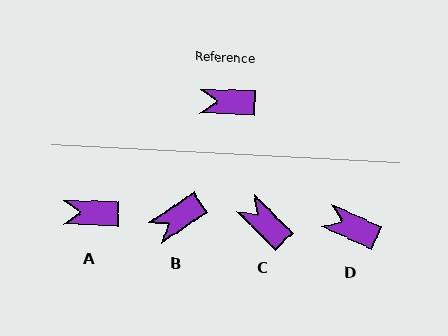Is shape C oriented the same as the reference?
No, it is off by about 43 degrees.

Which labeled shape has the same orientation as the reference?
A.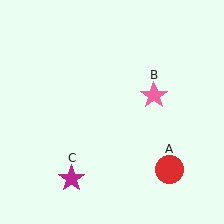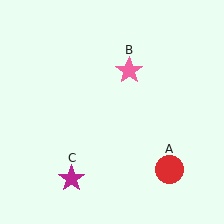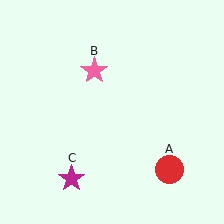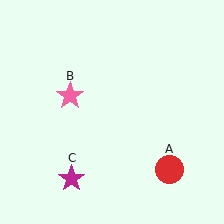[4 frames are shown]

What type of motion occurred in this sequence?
The pink star (object B) rotated counterclockwise around the center of the scene.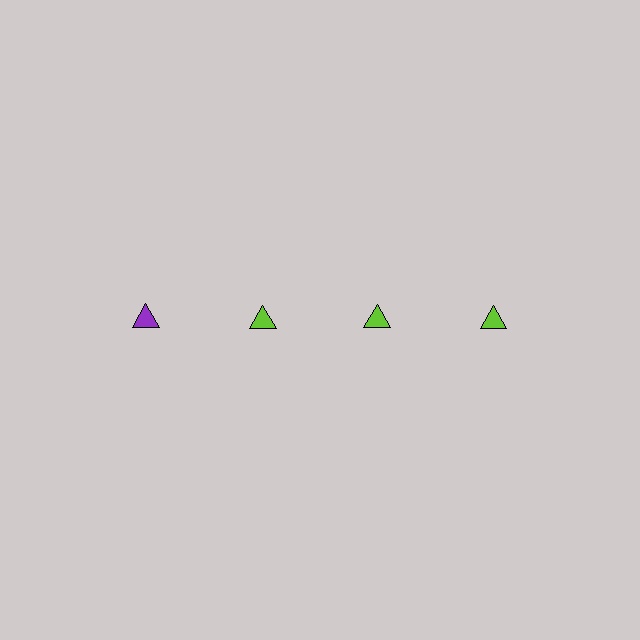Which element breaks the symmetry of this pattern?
The purple triangle in the top row, leftmost column breaks the symmetry. All other shapes are lime triangles.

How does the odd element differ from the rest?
It has a different color: purple instead of lime.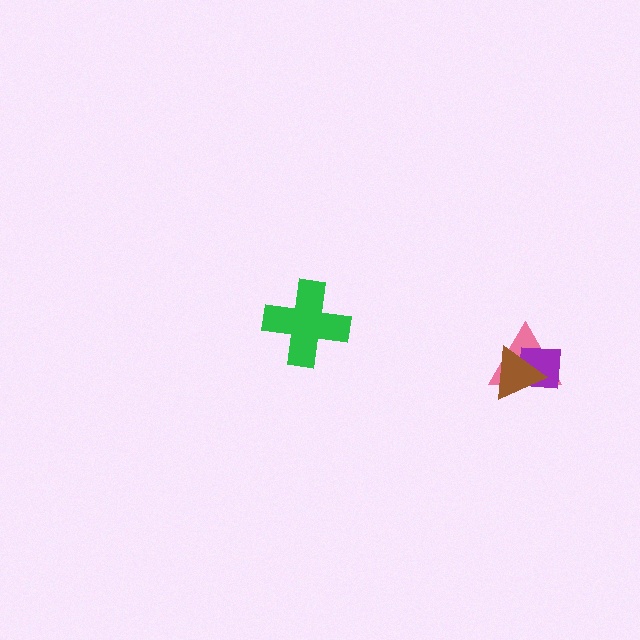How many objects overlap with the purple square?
2 objects overlap with the purple square.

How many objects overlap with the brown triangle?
2 objects overlap with the brown triangle.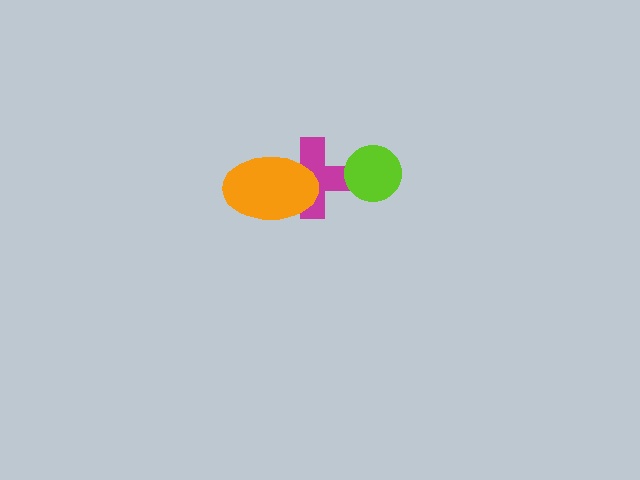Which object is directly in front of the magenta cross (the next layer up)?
The lime circle is directly in front of the magenta cross.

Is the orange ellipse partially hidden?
No, no other shape covers it.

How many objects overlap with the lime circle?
1 object overlaps with the lime circle.